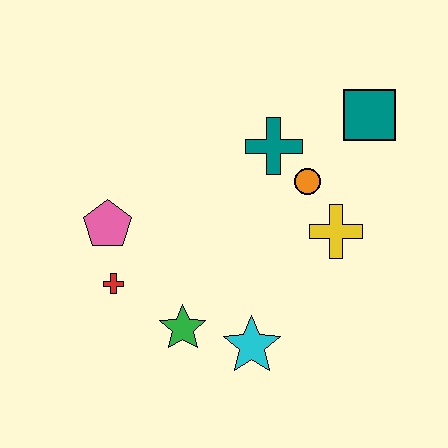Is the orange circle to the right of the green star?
Yes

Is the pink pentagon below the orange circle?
Yes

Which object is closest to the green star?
The cyan star is closest to the green star.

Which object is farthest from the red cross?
The teal square is farthest from the red cross.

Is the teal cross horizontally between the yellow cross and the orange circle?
No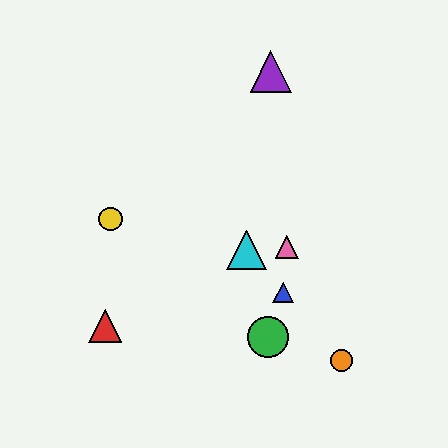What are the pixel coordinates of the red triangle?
The red triangle is at (105, 326).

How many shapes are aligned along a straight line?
3 shapes (the blue triangle, the orange circle, the cyan triangle) are aligned along a straight line.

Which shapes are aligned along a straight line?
The blue triangle, the orange circle, the cyan triangle are aligned along a straight line.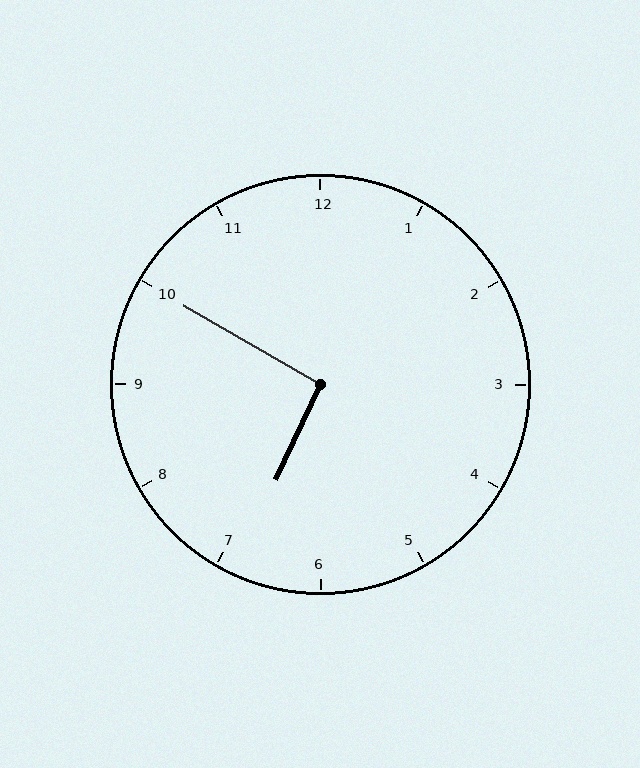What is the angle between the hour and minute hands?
Approximately 95 degrees.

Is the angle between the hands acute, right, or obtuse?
It is right.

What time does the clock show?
6:50.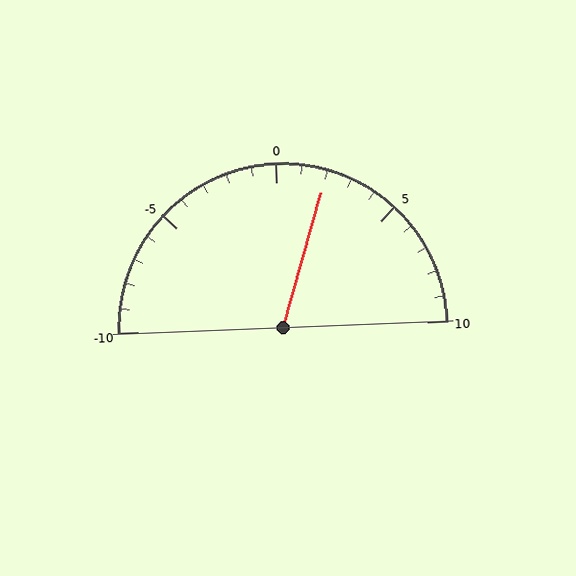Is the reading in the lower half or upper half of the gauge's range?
The reading is in the upper half of the range (-10 to 10).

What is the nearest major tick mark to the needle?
The nearest major tick mark is 0.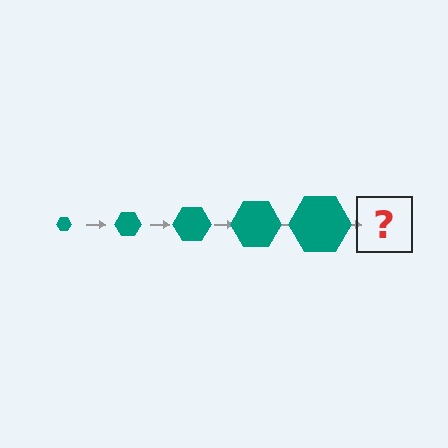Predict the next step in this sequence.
The next step is a teal hexagon, larger than the previous one.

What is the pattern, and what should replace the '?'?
The pattern is that the hexagon gets progressively larger each step. The '?' should be a teal hexagon, larger than the previous one.